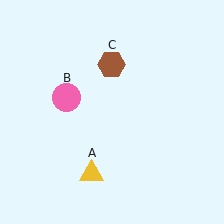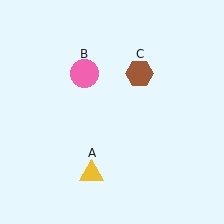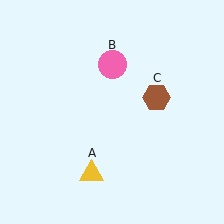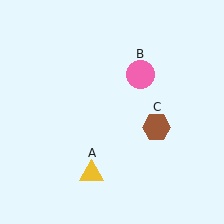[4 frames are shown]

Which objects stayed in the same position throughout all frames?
Yellow triangle (object A) remained stationary.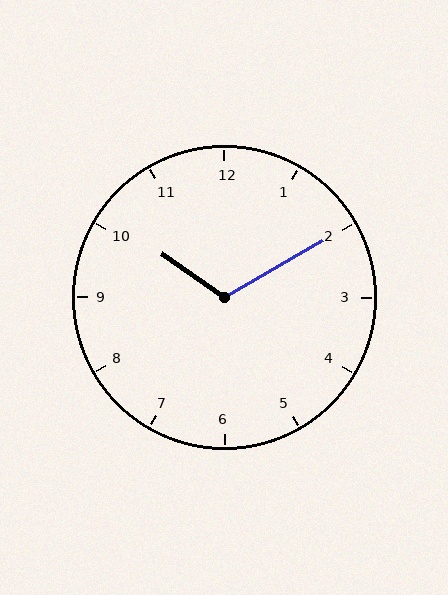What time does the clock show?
10:10.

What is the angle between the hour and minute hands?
Approximately 115 degrees.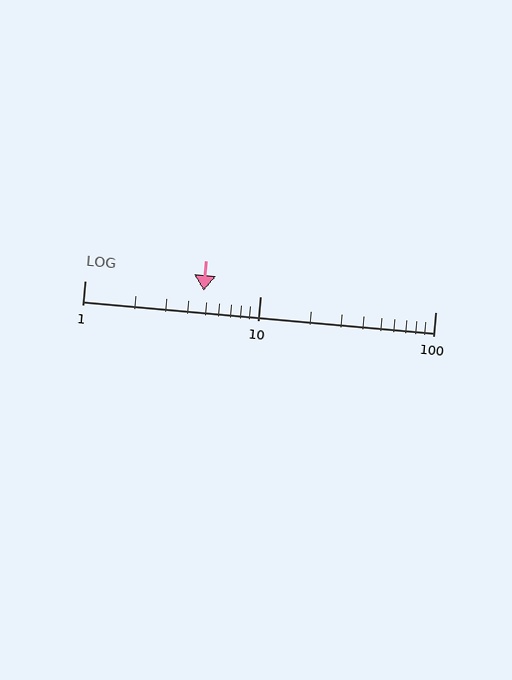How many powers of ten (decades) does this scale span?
The scale spans 2 decades, from 1 to 100.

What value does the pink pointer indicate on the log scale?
The pointer indicates approximately 4.8.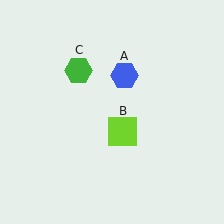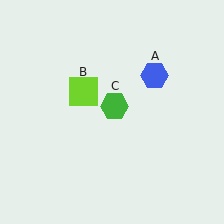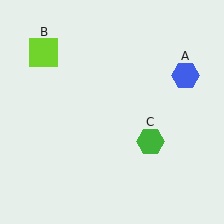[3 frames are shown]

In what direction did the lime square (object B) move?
The lime square (object B) moved up and to the left.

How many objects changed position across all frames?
3 objects changed position: blue hexagon (object A), lime square (object B), green hexagon (object C).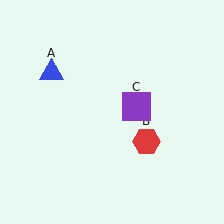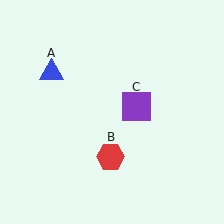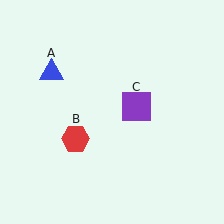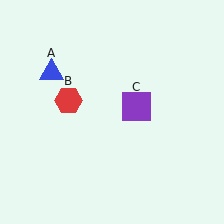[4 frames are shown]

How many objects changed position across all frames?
1 object changed position: red hexagon (object B).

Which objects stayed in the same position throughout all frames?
Blue triangle (object A) and purple square (object C) remained stationary.